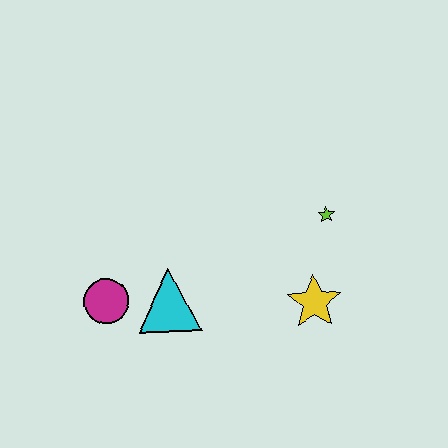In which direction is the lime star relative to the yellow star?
The lime star is above the yellow star.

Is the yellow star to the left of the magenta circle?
No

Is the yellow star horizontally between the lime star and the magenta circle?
Yes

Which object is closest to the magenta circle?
The cyan triangle is closest to the magenta circle.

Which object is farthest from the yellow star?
The magenta circle is farthest from the yellow star.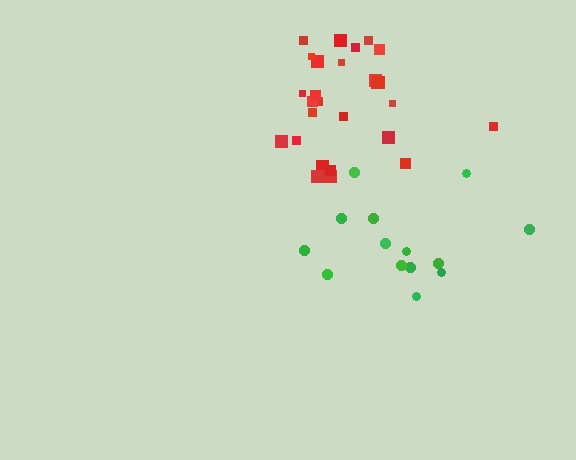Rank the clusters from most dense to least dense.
red, green.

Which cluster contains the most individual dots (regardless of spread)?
Red (27).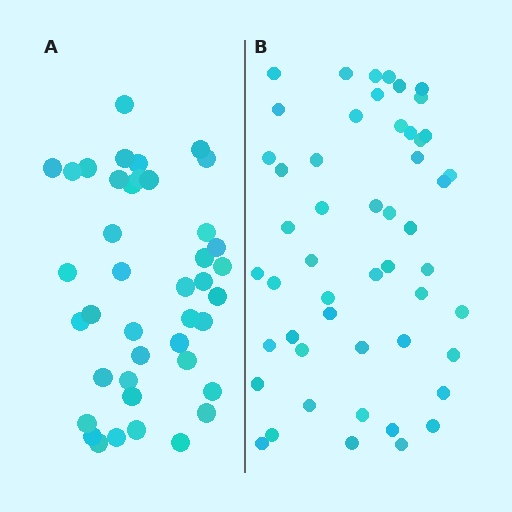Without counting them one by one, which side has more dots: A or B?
Region B (the right region) has more dots.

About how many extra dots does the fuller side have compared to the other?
Region B has roughly 10 or so more dots than region A.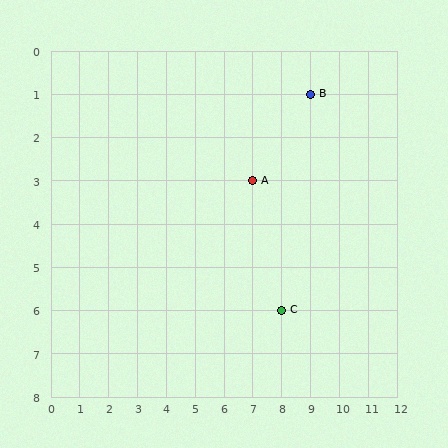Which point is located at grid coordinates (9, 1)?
Point B is at (9, 1).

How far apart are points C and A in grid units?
Points C and A are 1 column and 3 rows apart (about 3.2 grid units diagonally).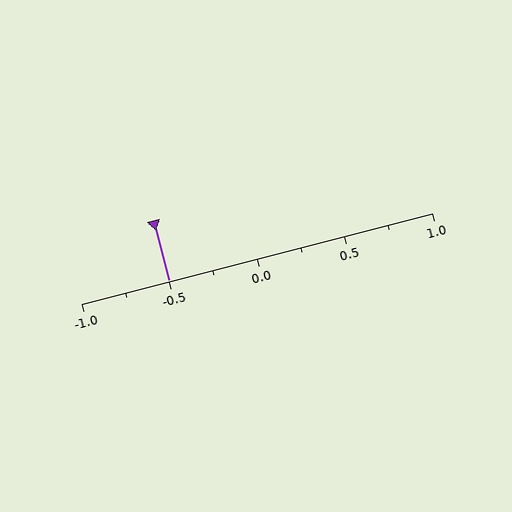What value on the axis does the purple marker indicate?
The marker indicates approximately -0.5.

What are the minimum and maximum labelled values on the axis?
The axis runs from -1.0 to 1.0.